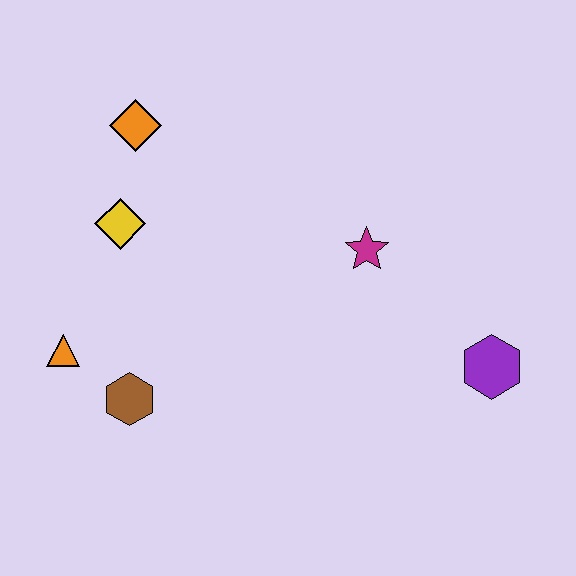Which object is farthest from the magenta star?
The orange triangle is farthest from the magenta star.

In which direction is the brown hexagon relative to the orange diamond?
The brown hexagon is below the orange diamond.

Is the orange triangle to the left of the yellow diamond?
Yes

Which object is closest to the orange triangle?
The brown hexagon is closest to the orange triangle.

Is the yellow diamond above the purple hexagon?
Yes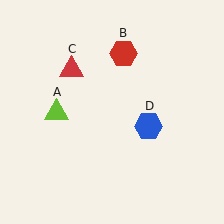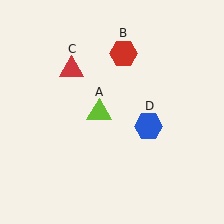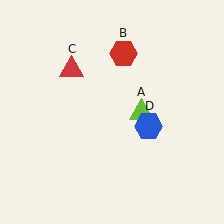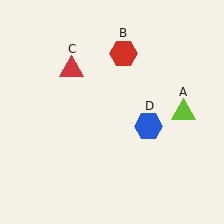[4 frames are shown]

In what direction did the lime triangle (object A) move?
The lime triangle (object A) moved right.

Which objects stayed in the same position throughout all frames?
Red hexagon (object B) and red triangle (object C) and blue hexagon (object D) remained stationary.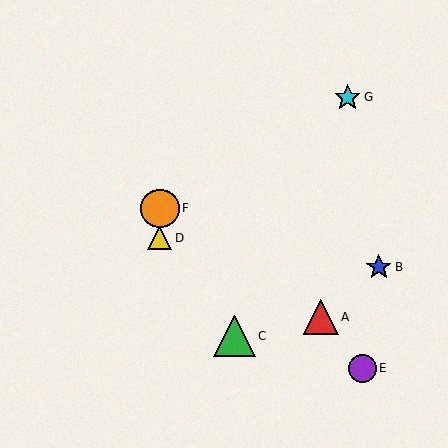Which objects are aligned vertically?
Objects D, F are aligned vertically.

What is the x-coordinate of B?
Object B is at x≈379.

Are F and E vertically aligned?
No, F is at x≈160 and E is at x≈362.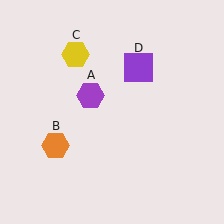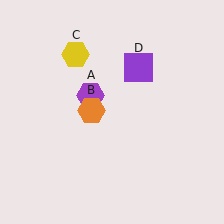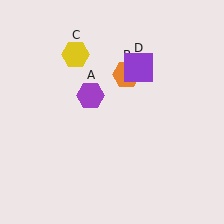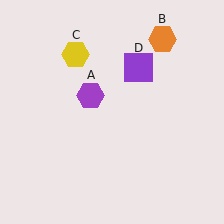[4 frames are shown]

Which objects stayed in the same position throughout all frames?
Purple hexagon (object A) and yellow hexagon (object C) and purple square (object D) remained stationary.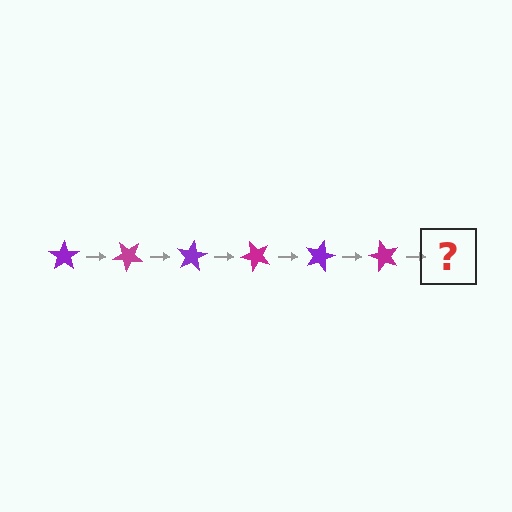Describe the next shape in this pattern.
It should be a purple star, rotated 240 degrees from the start.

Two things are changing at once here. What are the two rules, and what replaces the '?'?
The two rules are that it rotates 40 degrees each step and the color cycles through purple and magenta. The '?' should be a purple star, rotated 240 degrees from the start.